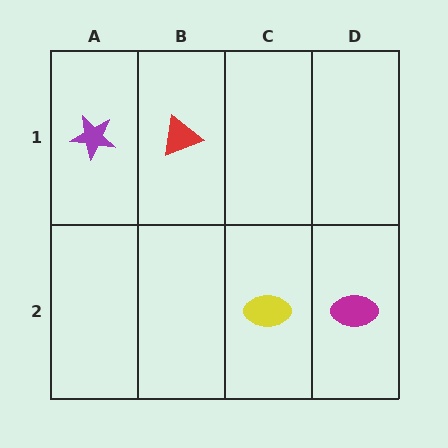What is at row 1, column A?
A purple star.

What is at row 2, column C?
A yellow ellipse.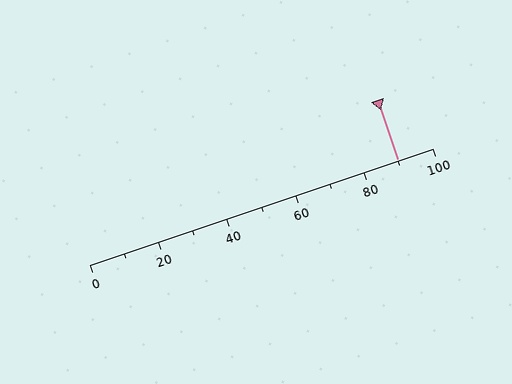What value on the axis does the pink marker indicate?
The marker indicates approximately 90.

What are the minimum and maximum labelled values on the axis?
The axis runs from 0 to 100.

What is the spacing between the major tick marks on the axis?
The major ticks are spaced 20 apart.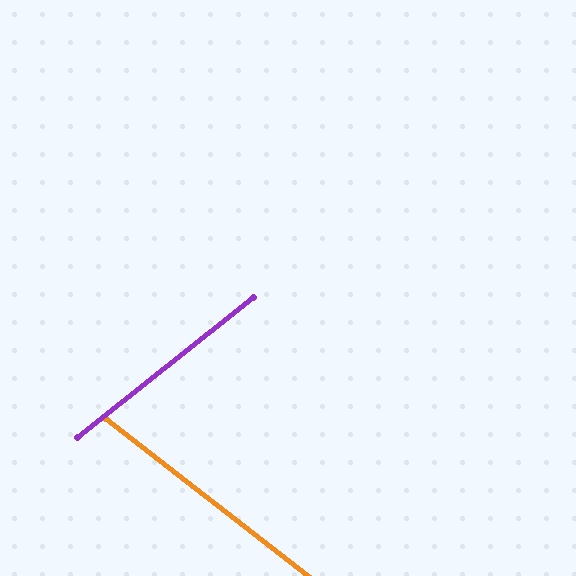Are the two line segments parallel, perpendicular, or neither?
Neither parallel nor perpendicular — they differ by about 76°.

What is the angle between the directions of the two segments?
Approximately 76 degrees.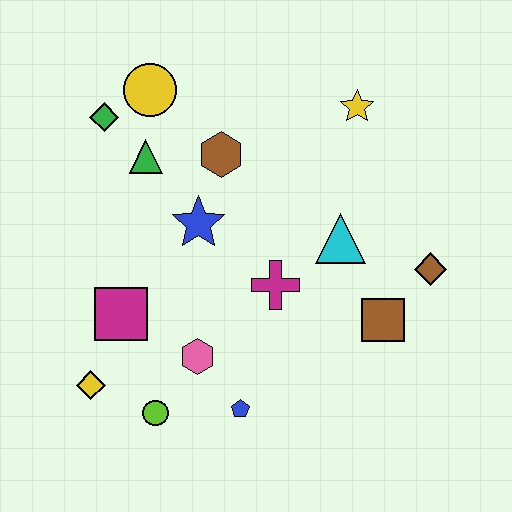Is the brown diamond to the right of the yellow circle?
Yes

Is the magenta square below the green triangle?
Yes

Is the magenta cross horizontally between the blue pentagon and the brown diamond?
Yes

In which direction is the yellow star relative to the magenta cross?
The yellow star is above the magenta cross.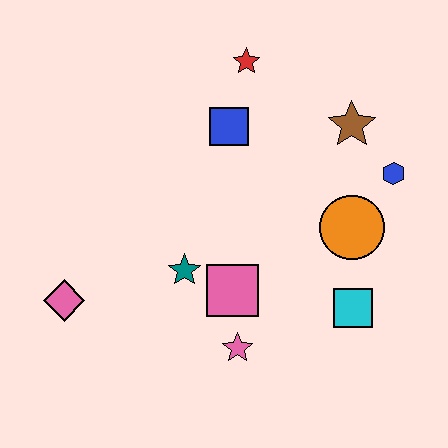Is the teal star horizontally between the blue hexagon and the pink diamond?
Yes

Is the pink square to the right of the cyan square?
No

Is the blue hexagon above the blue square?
No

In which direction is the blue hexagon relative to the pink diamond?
The blue hexagon is to the right of the pink diamond.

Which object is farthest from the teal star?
The blue hexagon is farthest from the teal star.